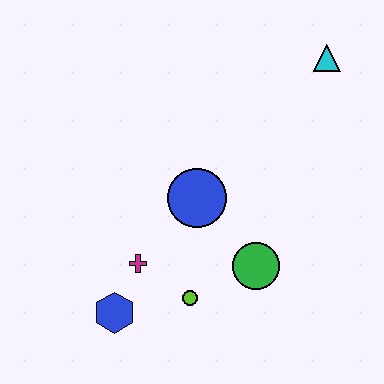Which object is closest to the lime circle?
The magenta cross is closest to the lime circle.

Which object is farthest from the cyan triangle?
The blue hexagon is farthest from the cyan triangle.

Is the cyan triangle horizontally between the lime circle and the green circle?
No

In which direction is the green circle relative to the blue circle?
The green circle is below the blue circle.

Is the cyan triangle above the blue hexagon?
Yes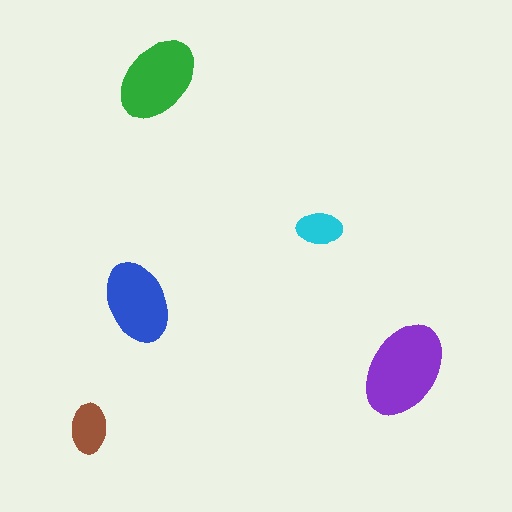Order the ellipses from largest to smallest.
the purple one, the green one, the blue one, the brown one, the cyan one.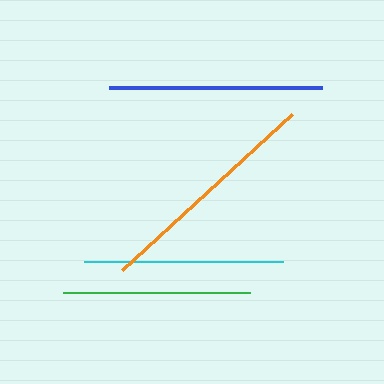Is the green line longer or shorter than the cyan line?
The cyan line is longer than the green line.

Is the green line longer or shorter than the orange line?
The orange line is longer than the green line.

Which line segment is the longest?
The orange line is the longest at approximately 231 pixels.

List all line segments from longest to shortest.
From longest to shortest: orange, blue, cyan, green.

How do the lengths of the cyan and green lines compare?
The cyan and green lines are approximately the same length.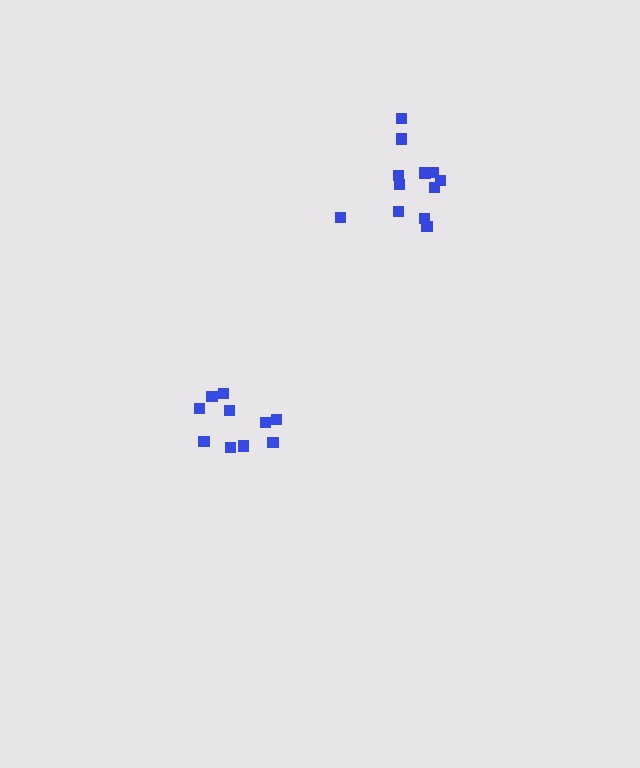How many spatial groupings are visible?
There are 2 spatial groupings.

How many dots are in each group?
Group 1: 12 dots, Group 2: 10 dots (22 total).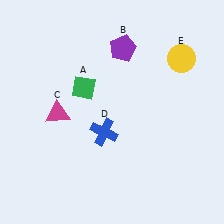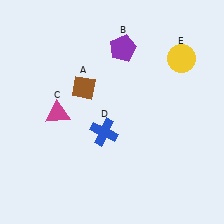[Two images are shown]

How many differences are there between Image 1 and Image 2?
There is 1 difference between the two images.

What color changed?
The diamond (A) changed from green in Image 1 to brown in Image 2.